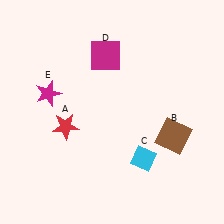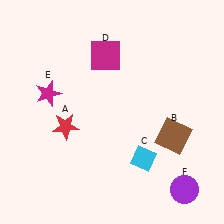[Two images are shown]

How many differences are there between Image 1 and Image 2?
There is 1 difference between the two images.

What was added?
A purple circle (F) was added in Image 2.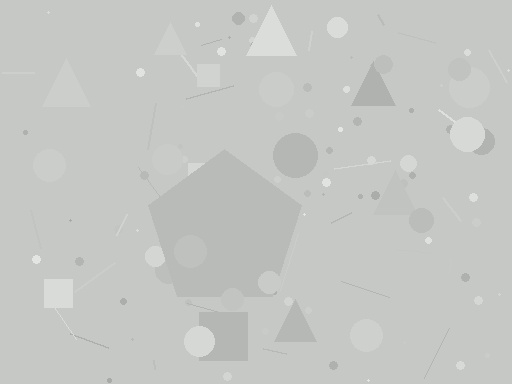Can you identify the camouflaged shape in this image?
The camouflaged shape is a pentagon.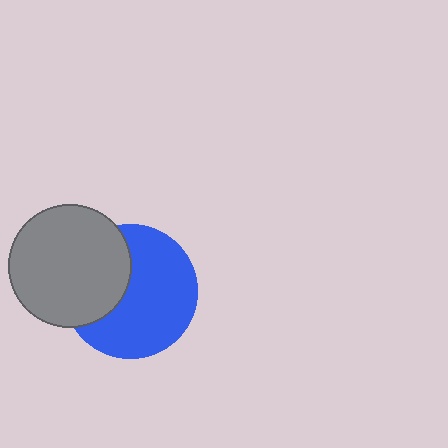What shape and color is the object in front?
The object in front is a gray circle.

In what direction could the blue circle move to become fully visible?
The blue circle could move right. That would shift it out from behind the gray circle entirely.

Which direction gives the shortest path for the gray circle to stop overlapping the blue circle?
Moving left gives the shortest separation.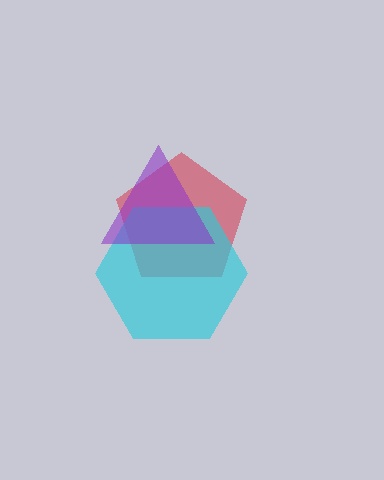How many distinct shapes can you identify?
There are 3 distinct shapes: a red pentagon, a cyan hexagon, a purple triangle.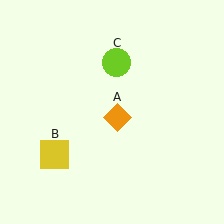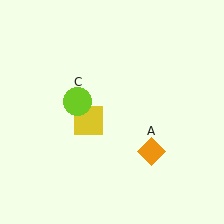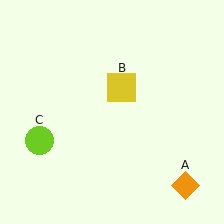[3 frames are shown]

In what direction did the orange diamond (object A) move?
The orange diamond (object A) moved down and to the right.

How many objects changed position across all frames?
3 objects changed position: orange diamond (object A), yellow square (object B), lime circle (object C).